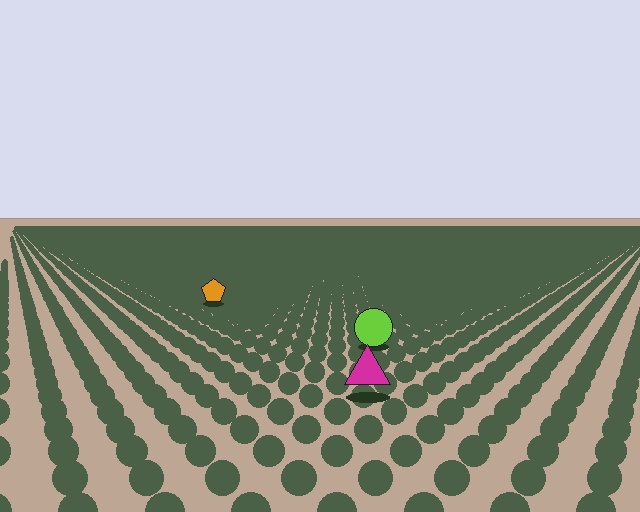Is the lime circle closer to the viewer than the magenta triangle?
No. The magenta triangle is closer — you can tell from the texture gradient: the ground texture is coarser near it.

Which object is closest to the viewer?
The magenta triangle is closest. The texture marks near it are larger and more spread out.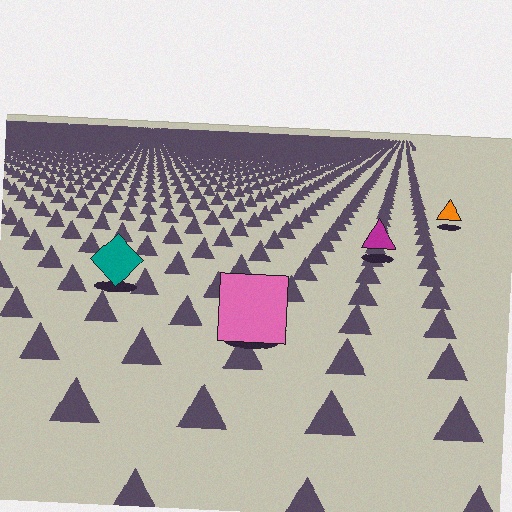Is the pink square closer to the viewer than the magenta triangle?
Yes. The pink square is closer — you can tell from the texture gradient: the ground texture is coarser near it.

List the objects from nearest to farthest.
From nearest to farthest: the pink square, the teal diamond, the magenta triangle, the orange triangle.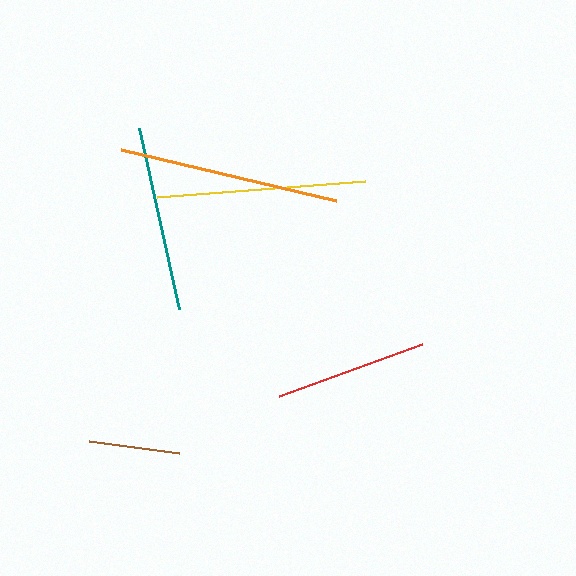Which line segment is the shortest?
The brown line is the shortest at approximately 90 pixels.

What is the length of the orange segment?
The orange segment is approximately 221 pixels long.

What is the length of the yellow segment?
The yellow segment is approximately 209 pixels long.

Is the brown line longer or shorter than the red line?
The red line is longer than the brown line.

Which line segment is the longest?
The orange line is the longest at approximately 221 pixels.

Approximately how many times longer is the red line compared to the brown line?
The red line is approximately 1.7 times the length of the brown line.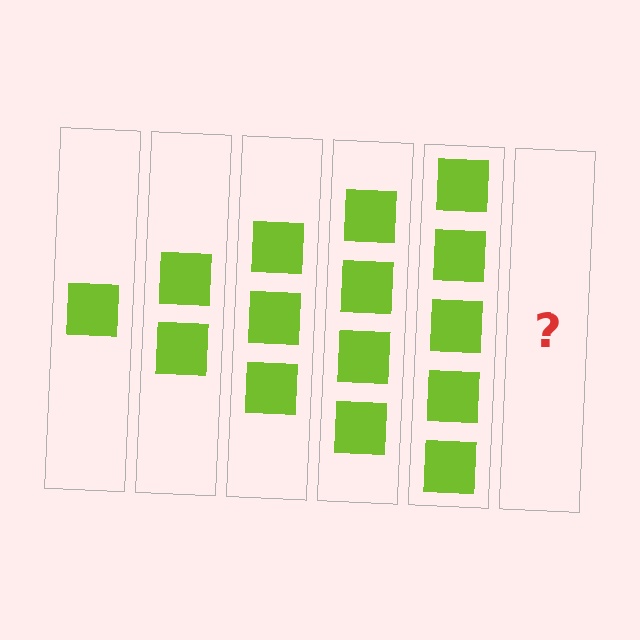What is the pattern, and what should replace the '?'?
The pattern is that each step adds one more square. The '?' should be 6 squares.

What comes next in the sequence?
The next element should be 6 squares.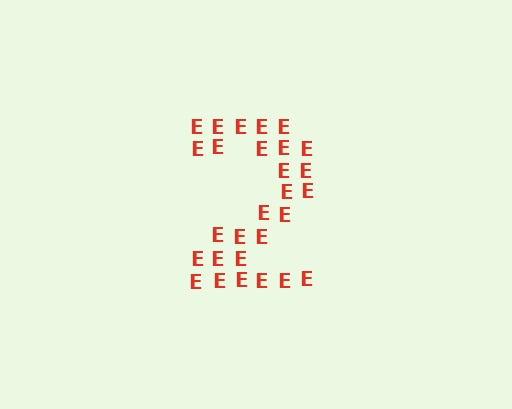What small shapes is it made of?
It is made of small letter E's.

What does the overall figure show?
The overall figure shows the digit 2.